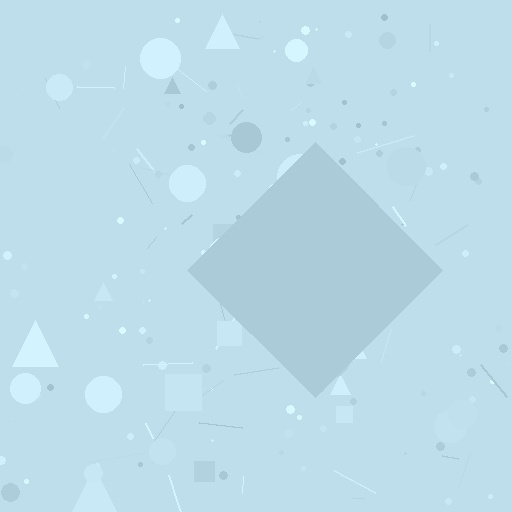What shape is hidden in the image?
A diamond is hidden in the image.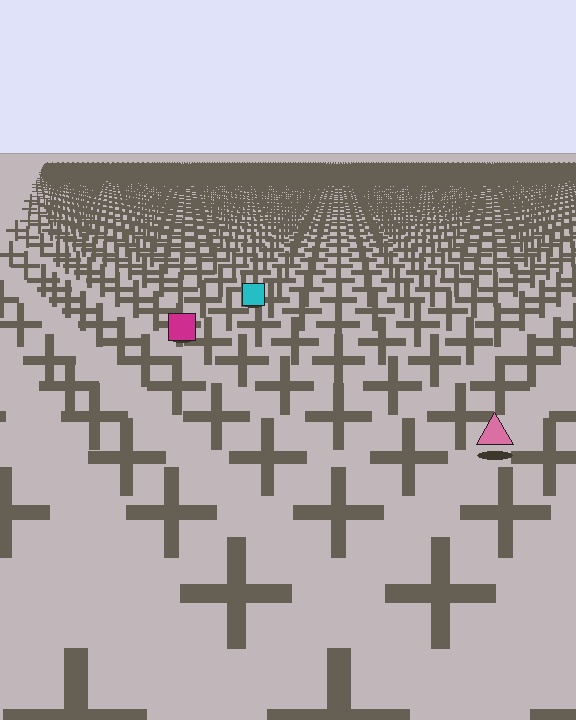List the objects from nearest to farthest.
From nearest to farthest: the pink triangle, the magenta square, the cyan square.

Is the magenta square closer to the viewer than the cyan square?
Yes. The magenta square is closer — you can tell from the texture gradient: the ground texture is coarser near it.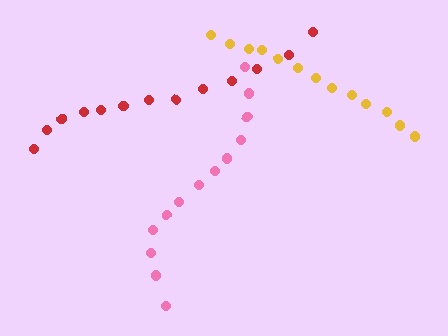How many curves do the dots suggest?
There are 3 distinct paths.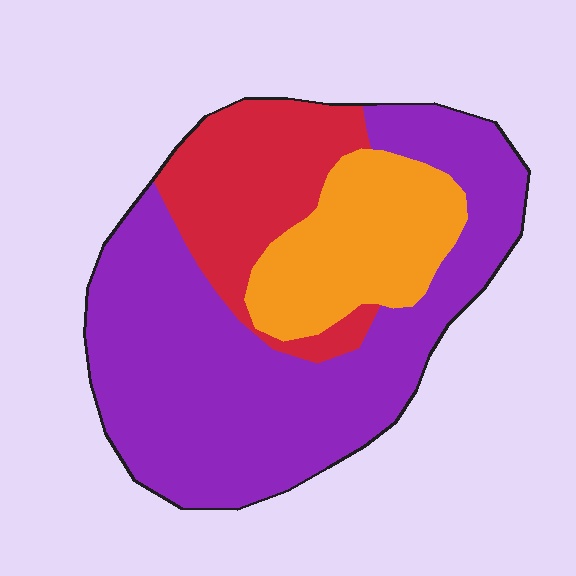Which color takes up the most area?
Purple, at roughly 60%.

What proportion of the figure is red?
Red covers around 20% of the figure.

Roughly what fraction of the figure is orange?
Orange takes up about one fifth (1/5) of the figure.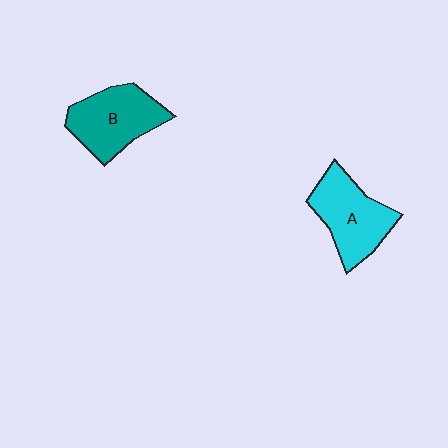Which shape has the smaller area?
Shape B (teal).